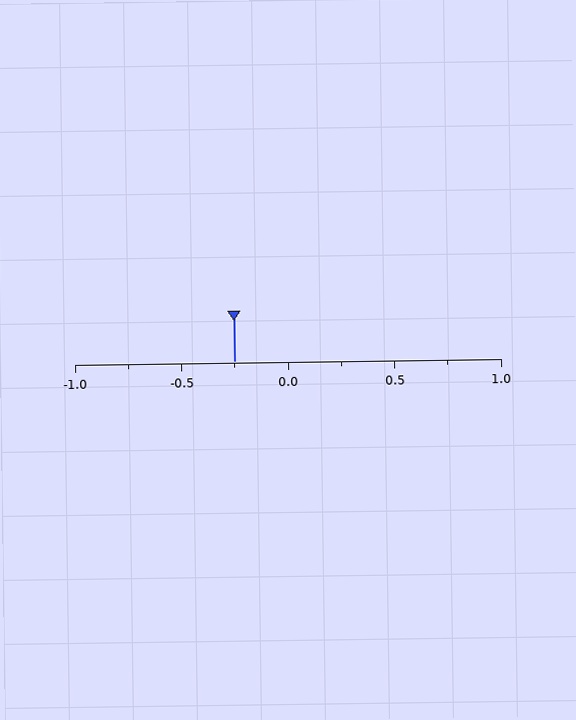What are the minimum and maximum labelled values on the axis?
The axis runs from -1.0 to 1.0.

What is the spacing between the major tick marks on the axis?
The major ticks are spaced 0.5 apart.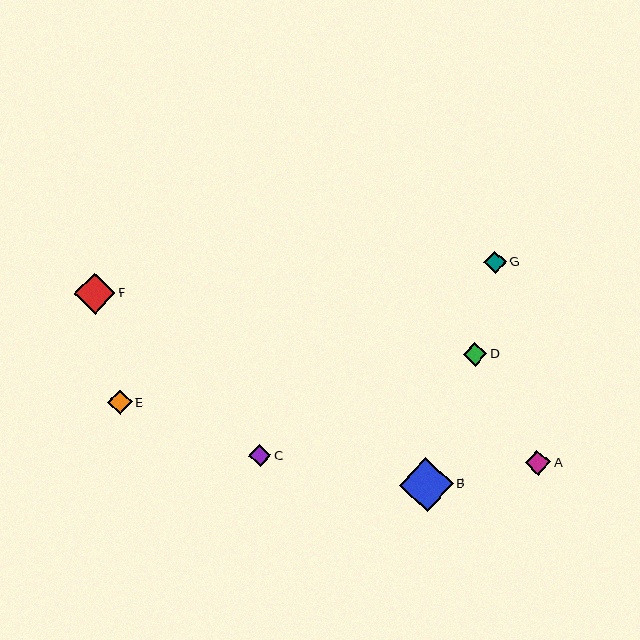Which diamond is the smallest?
Diamond C is the smallest with a size of approximately 22 pixels.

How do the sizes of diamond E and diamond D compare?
Diamond E and diamond D are approximately the same size.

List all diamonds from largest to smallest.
From largest to smallest: B, F, A, E, D, G, C.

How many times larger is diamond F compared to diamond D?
Diamond F is approximately 1.8 times the size of diamond D.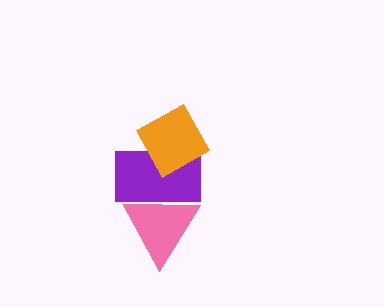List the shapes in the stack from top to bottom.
From top to bottom: the orange diamond, the purple rectangle, the pink triangle.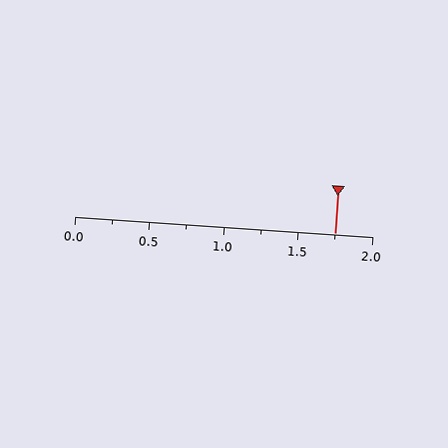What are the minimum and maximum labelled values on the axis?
The axis runs from 0.0 to 2.0.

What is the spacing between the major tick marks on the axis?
The major ticks are spaced 0.5 apart.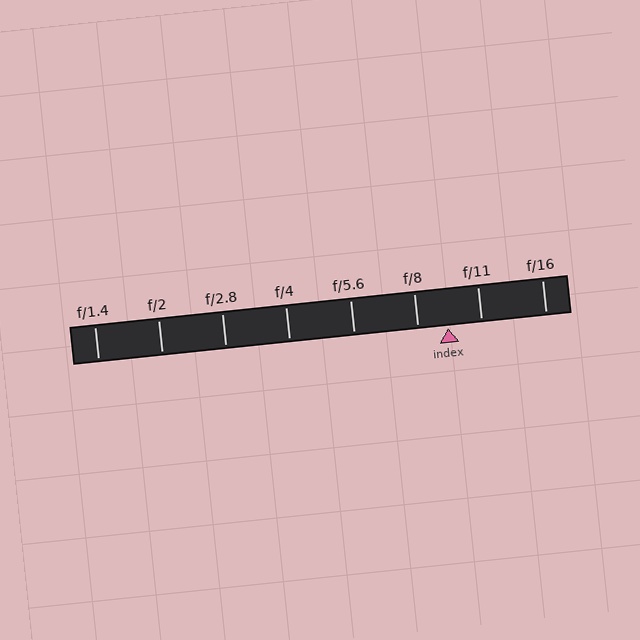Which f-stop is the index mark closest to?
The index mark is closest to f/8.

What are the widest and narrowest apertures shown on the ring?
The widest aperture shown is f/1.4 and the narrowest is f/16.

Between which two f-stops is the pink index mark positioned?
The index mark is between f/8 and f/11.